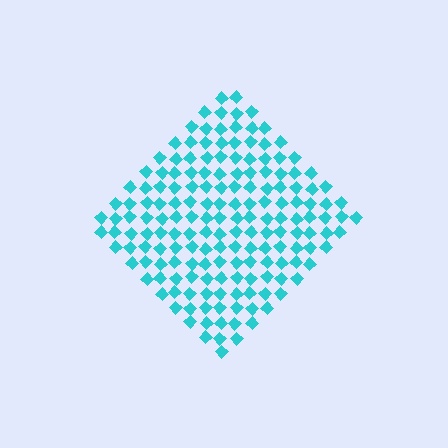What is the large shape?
The large shape is a diamond.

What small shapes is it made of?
It is made of small diamonds.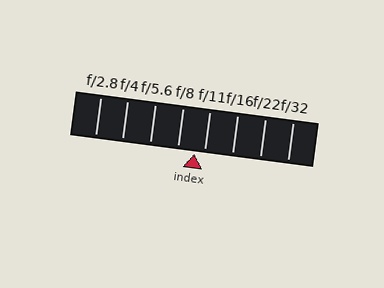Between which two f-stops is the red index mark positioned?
The index mark is between f/8 and f/11.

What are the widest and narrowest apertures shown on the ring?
The widest aperture shown is f/2.8 and the narrowest is f/32.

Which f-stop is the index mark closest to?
The index mark is closest to f/11.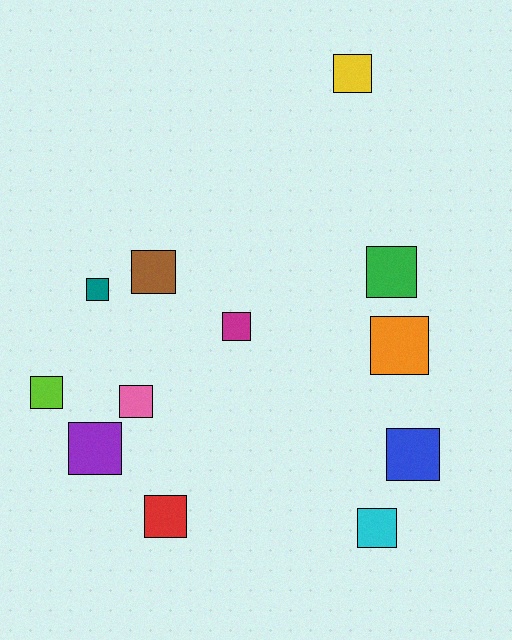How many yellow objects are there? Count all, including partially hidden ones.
There is 1 yellow object.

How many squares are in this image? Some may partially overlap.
There are 12 squares.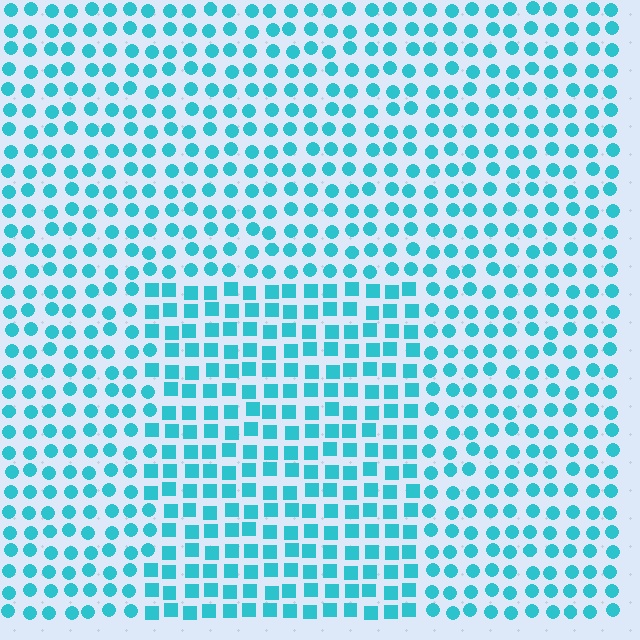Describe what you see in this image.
The image is filled with small cyan elements arranged in a uniform grid. A rectangle-shaped region contains squares, while the surrounding area contains circles. The boundary is defined purely by the change in element shape.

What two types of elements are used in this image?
The image uses squares inside the rectangle region and circles outside it.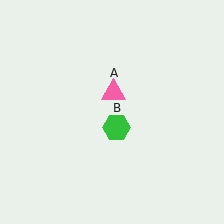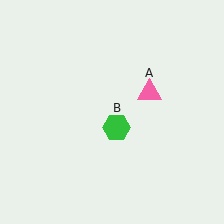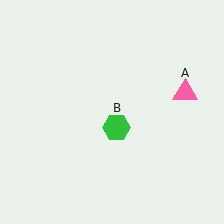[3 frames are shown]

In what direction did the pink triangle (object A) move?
The pink triangle (object A) moved right.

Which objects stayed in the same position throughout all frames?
Green hexagon (object B) remained stationary.